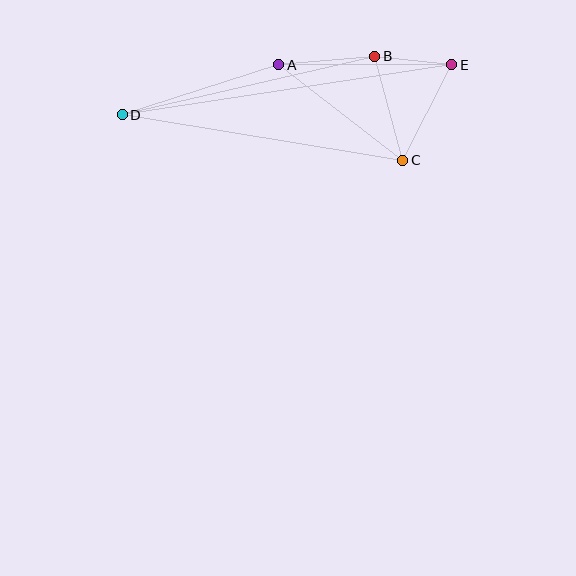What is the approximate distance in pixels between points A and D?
The distance between A and D is approximately 164 pixels.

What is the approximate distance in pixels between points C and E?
The distance between C and E is approximately 108 pixels.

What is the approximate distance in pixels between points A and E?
The distance between A and E is approximately 173 pixels.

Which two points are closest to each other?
Points B and E are closest to each other.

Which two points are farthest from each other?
Points D and E are farthest from each other.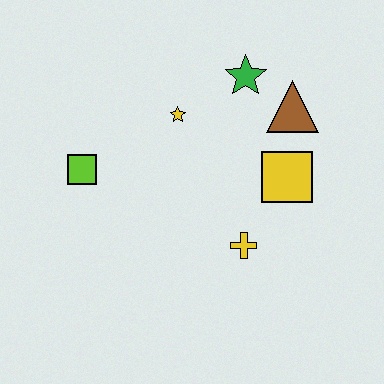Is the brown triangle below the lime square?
No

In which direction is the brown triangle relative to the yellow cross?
The brown triangle is above the yellow cross.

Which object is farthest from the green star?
The lime square is farthest from the green star.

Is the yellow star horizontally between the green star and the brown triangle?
No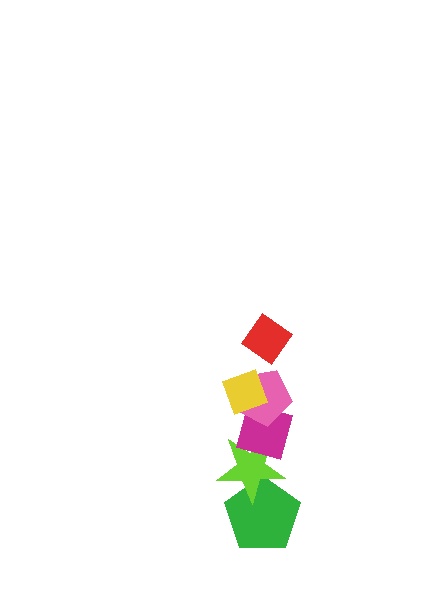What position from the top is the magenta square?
The magenta square is 4th from the top.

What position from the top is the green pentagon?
The green pentagon is 6th from the top.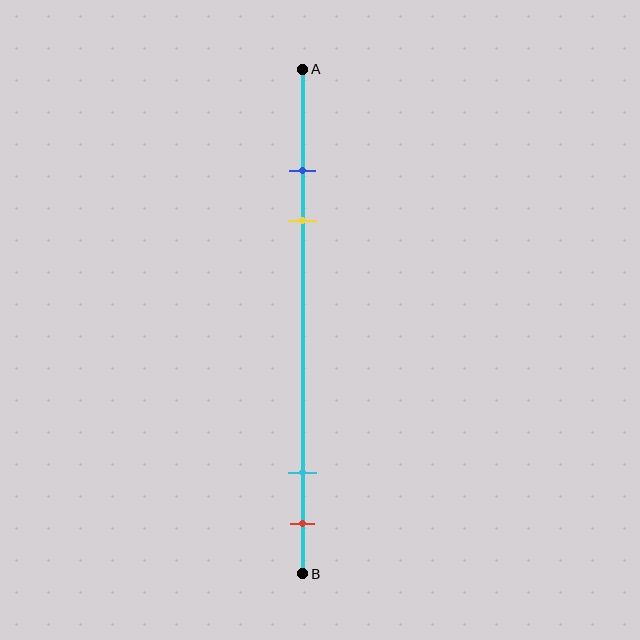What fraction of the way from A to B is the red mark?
The red mark is approximately 90% (0.9) of the way from A to B.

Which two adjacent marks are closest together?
The blue and yellow marks are the closest adjacent pair.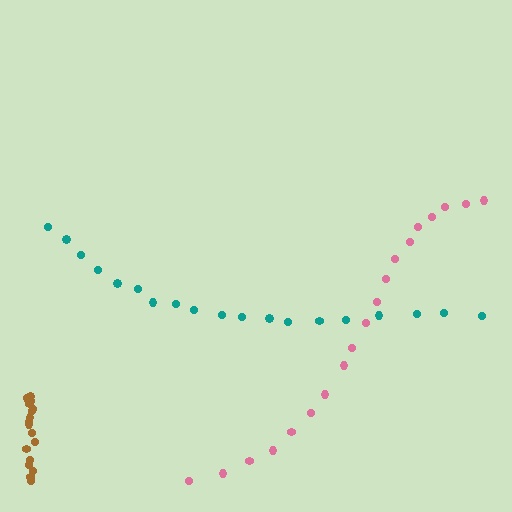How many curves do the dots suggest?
There are 3 distinct paths.